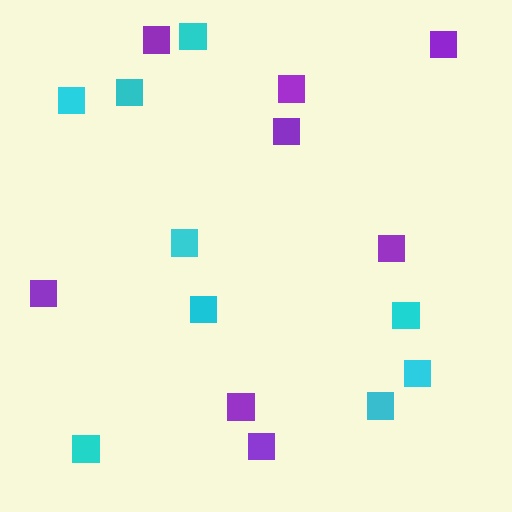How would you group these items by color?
There are 2 groups: one group of cyan squares (9) and one group of purple squares (8).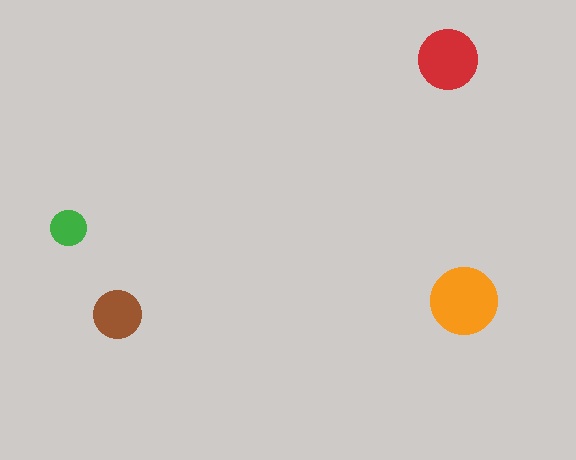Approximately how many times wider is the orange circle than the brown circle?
About 1.5 times wider.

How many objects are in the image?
There are 4 objects in the image.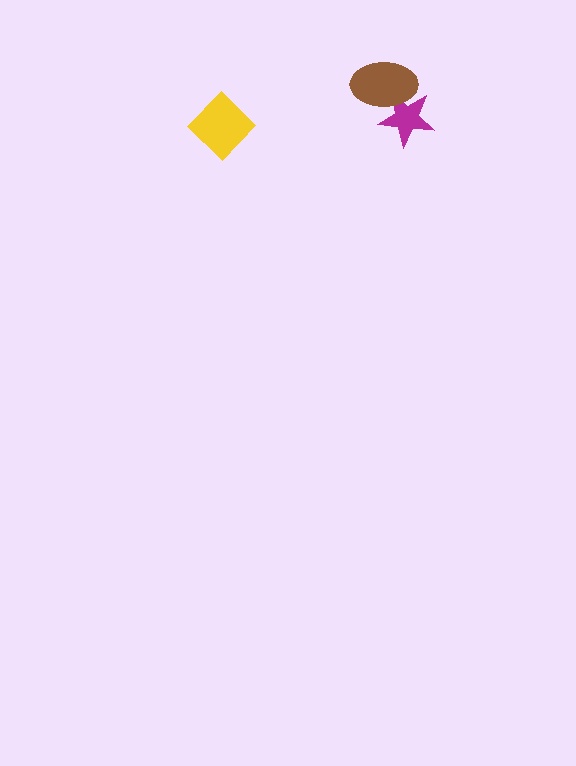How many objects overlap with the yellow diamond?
0 objects overlap with the yellow diamond.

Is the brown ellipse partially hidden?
No, no other shape covers it.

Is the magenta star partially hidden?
Yes, it is partially covered by another shape.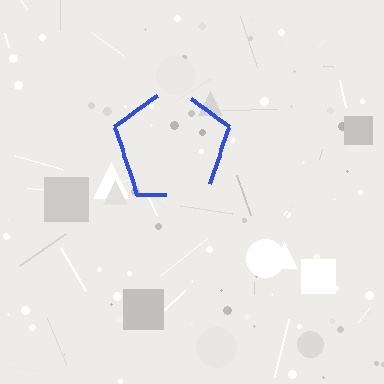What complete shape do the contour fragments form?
The contour fragments form a pentagon.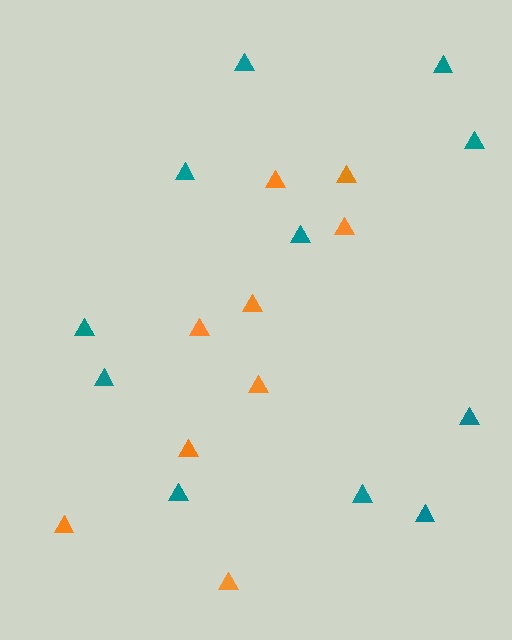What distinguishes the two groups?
There are 2 groups: one group of teal triangles (11) and one group of orange triangles (9).